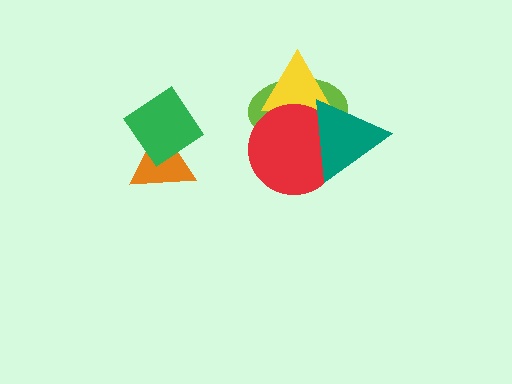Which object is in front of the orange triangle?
The green diamond is in front of the orange triangle.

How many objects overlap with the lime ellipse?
3 objects overlap with the lime ellipse.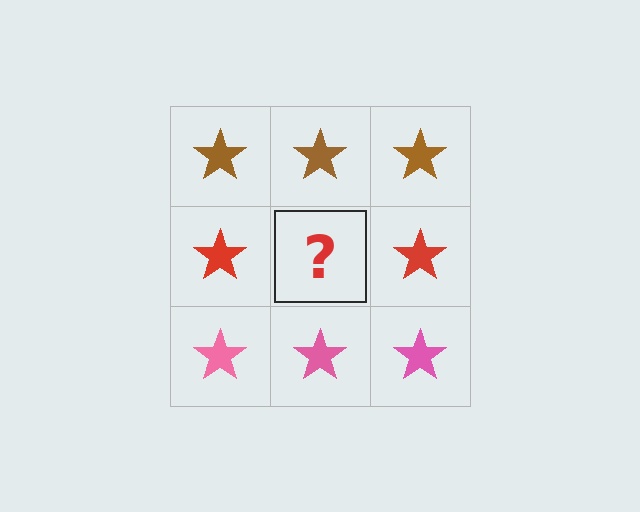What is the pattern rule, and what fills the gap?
The rule is that each row has a consistent color. The gap should be filled with a red star.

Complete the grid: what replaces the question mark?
The question mark should be replaced with a red star.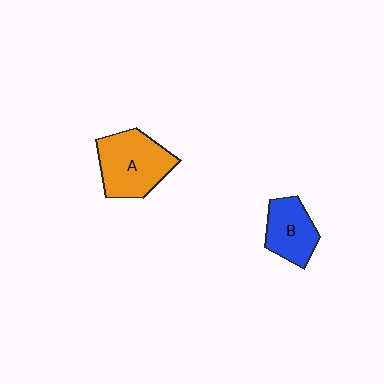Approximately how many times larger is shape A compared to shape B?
Approximately 1.5 times.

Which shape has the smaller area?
Shape B (blue).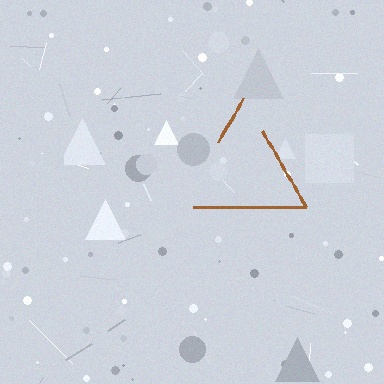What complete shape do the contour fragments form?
The contour fragments form a triangle.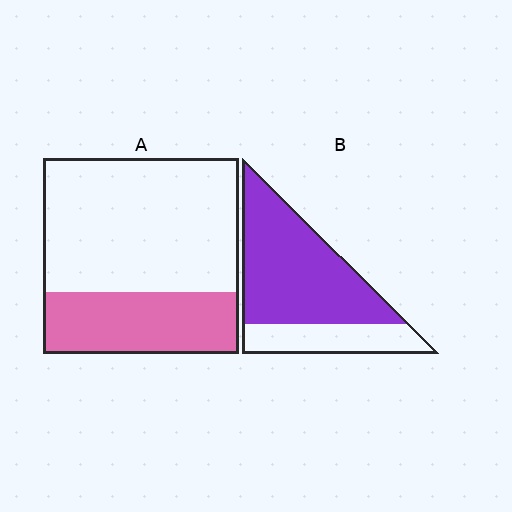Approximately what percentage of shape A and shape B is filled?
A is approximately 30% and B is approximately 70%.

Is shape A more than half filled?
No.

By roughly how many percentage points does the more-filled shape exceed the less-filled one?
By roughly 40 percentage points (B over A).